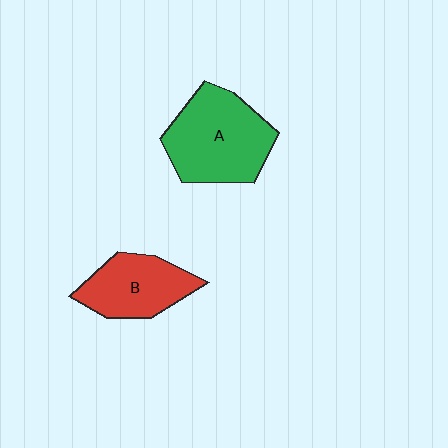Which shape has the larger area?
Shape A (green).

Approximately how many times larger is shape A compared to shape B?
Approximately 1.4 times.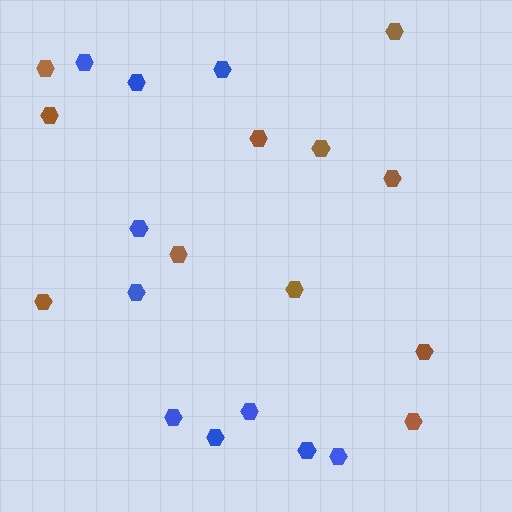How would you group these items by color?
There are 2 groups: one group of blue hexagons (10) and one group of brown hexagons (11).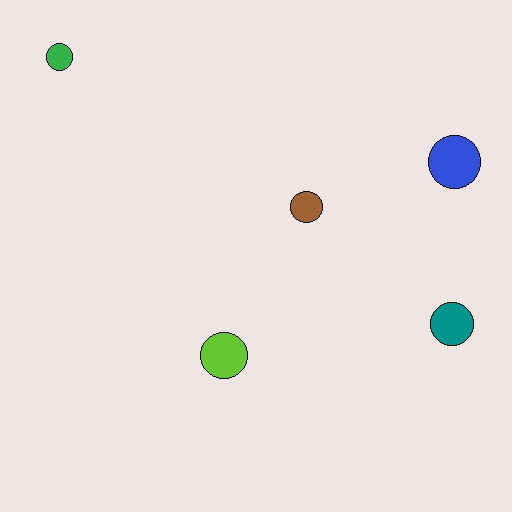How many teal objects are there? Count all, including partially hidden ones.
There is 1 teal object.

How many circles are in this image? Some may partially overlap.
There are 5 circles.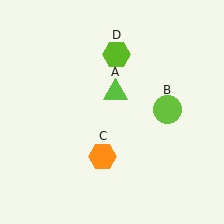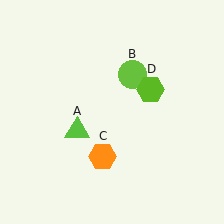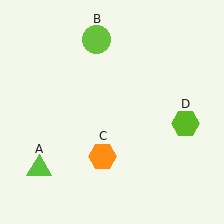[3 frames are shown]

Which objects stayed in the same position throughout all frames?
Orange hexagon (object C) remained stationary.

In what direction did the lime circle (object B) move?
The lime circle (object B) moved up and to the left.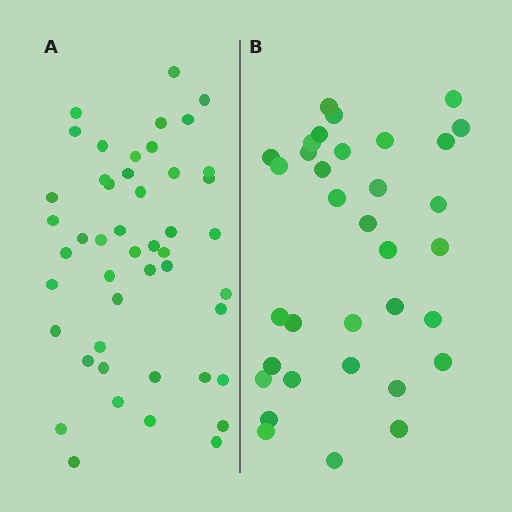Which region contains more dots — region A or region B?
Region A (the left region) has more dots.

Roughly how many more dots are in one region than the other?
Region A has approximately 15 more dots than region B.